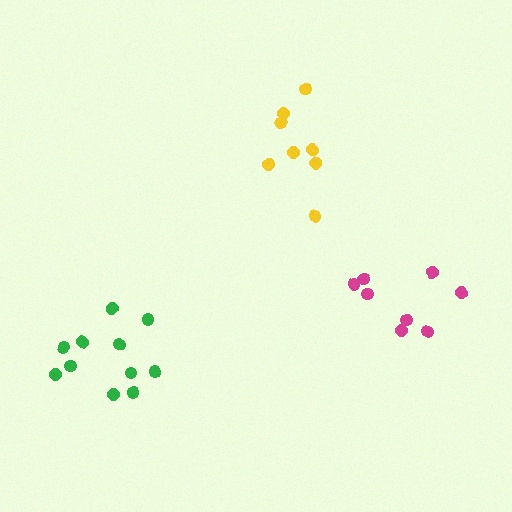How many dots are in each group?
Group 1: 8 dots, Group 2: 11 dots, Group 3: 8 dots (27 total).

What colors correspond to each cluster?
The clusters are colored: yellow, green, magenta.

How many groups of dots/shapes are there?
There are 3 groups.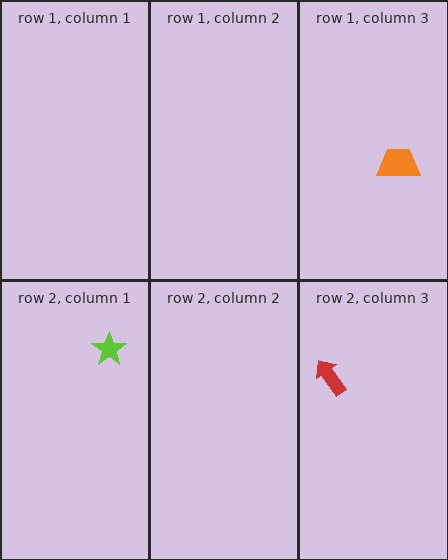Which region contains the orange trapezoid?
The row 1, column 3 region.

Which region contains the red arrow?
The row 2, column 3 region.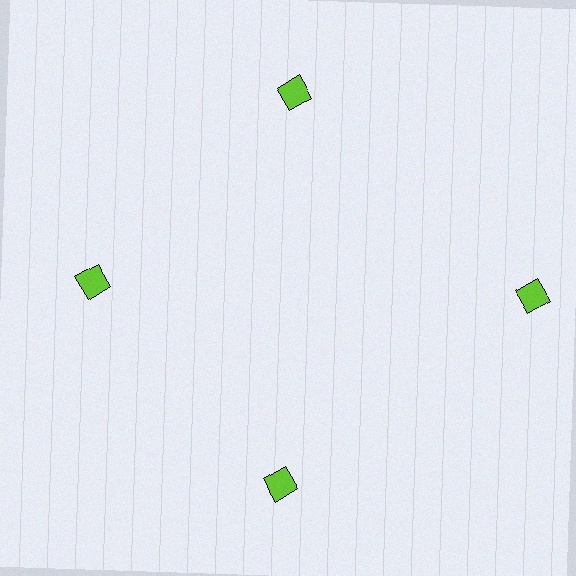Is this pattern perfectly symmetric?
No. The 4 lime squares are arranged in a ring, but one element near the 3 o'clock position is pushed outward from the center, breaking the 4-fold rotational symmetry.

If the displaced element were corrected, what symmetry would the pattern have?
It would have 4-fold rotational symmetry — the pattern would map onto itself every 90 degrees.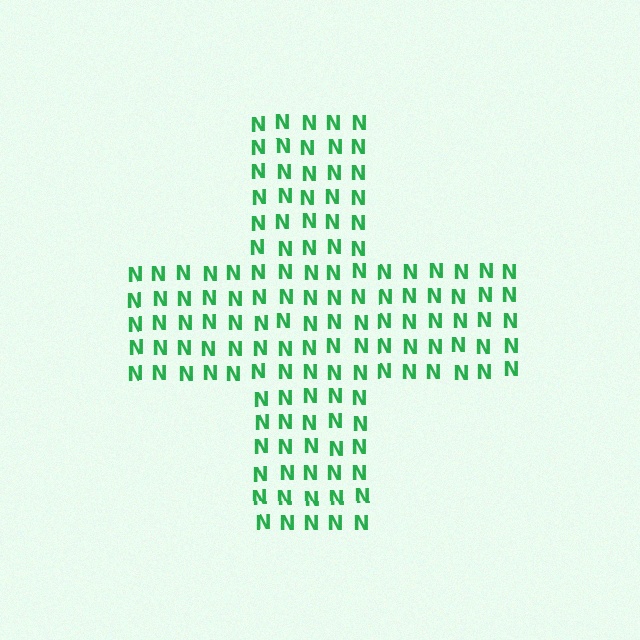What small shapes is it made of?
It is made of small letter N's.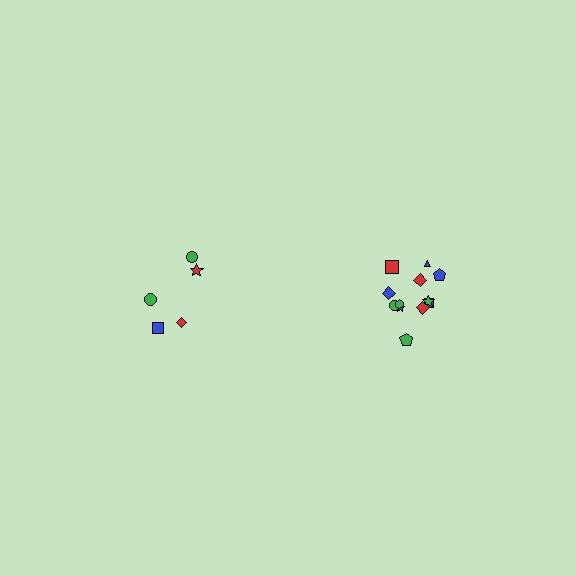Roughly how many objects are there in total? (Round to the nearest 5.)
Roughly 15 objects in total.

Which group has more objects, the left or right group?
The right group.